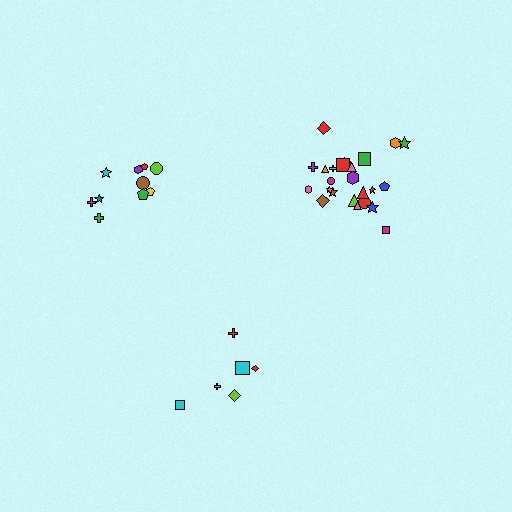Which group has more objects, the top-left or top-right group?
The top-right group.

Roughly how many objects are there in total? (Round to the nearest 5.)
Roughly 40 objects in total.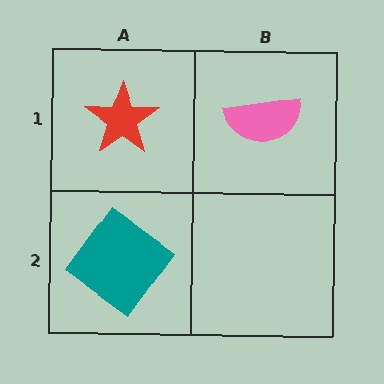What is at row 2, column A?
A teal diamond.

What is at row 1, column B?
A pink semicircle.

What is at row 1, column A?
A red star.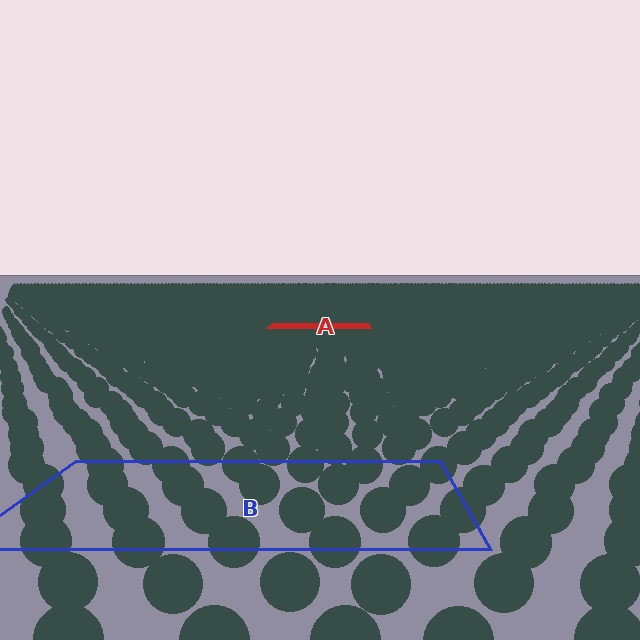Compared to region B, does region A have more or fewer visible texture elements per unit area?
Region A has more texture elements per unit area — they are packed more densely because it is farther away.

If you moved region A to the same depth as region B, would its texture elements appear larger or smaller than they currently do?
They would appear larger. At a closer depth, the same texture elements are projected at a bigger on-screen size.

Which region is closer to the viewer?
Region B is closer. The texture elements there are larger and more spread out.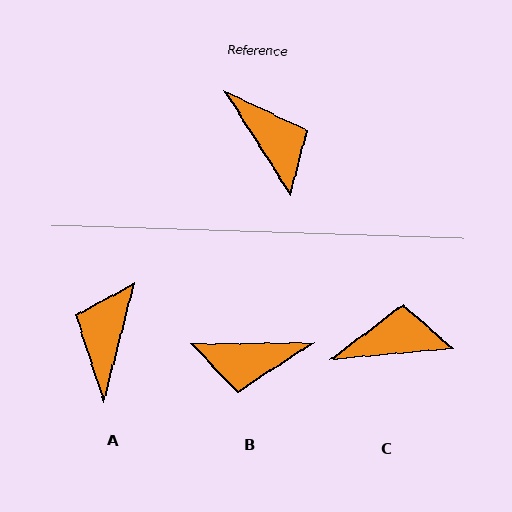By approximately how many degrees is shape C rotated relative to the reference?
Approximately 62 degrees counter-clockwise.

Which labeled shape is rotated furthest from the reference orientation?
A, about 133 degrees away.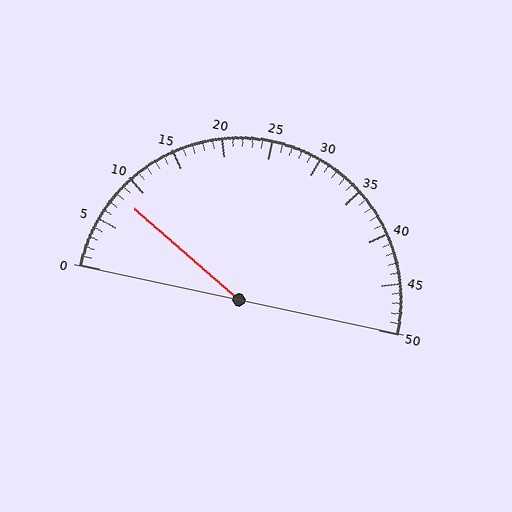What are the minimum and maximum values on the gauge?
The gauge ranges from 0 to 50.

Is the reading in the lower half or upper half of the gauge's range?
The reading is in the lower half of the range (0 to 50).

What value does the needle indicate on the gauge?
The needle indicates approximately 8.